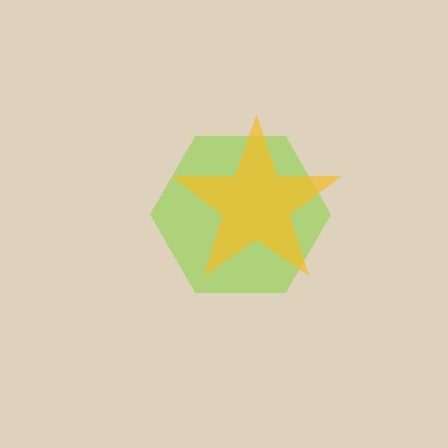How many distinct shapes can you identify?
There are 2 distinct shapes: a lime hexagon, a yellow star.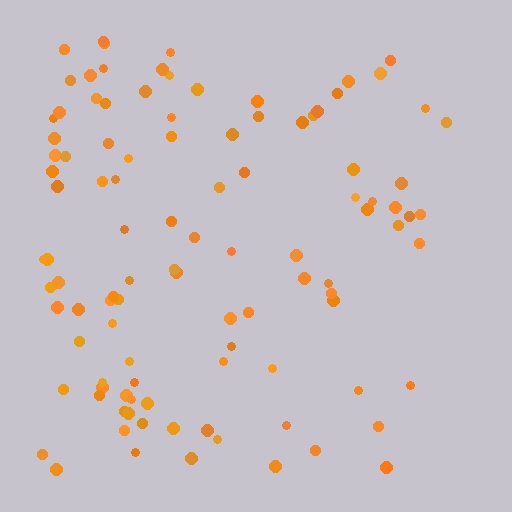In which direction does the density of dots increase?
From right to left, with the left side densest.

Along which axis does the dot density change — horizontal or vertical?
Horizontal.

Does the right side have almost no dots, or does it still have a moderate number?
Still a moderate number, just noticeably fewer than the left.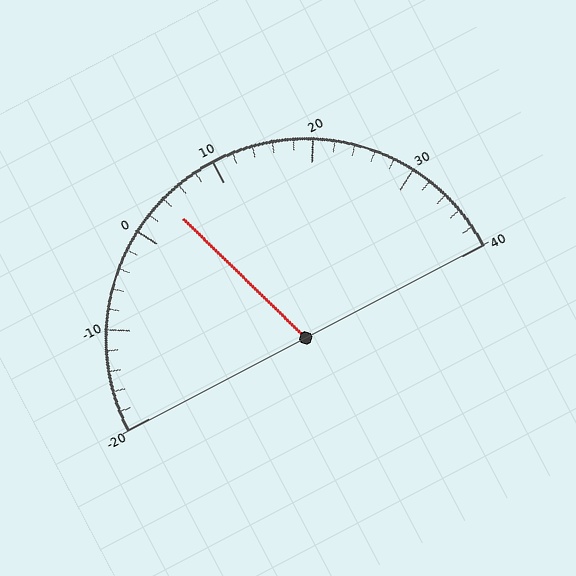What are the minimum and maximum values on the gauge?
The gauge ranges from -20 to 40.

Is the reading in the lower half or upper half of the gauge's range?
The reading is in the lower half of the range (-20 to 40).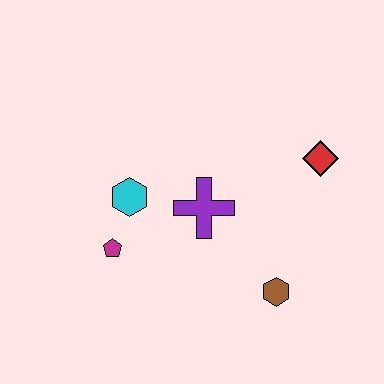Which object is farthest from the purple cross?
The red diamond is farthest from the purple cross.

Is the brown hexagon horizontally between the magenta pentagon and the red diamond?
Yes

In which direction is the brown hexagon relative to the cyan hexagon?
The brown hexagon is to the right of the cyan hexagon.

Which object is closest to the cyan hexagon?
The magenta pentagon is closest to the cyan hexagon.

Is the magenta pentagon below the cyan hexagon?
Yes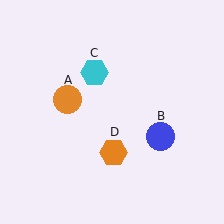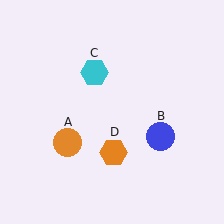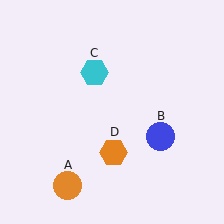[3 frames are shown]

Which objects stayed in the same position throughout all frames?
Blue circle (object B) and cyan hexagon (object C) and orange hexagon (object D) remained stationary.